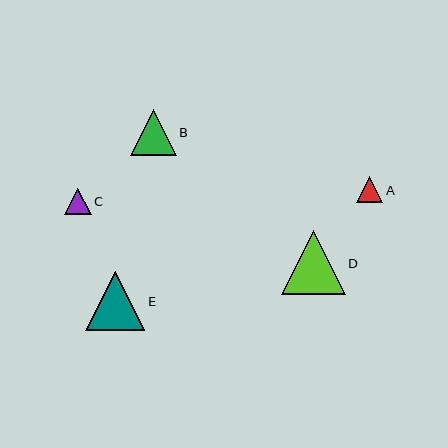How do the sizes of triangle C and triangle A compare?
Triangle C and triangle A are approximately the same size.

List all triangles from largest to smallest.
From largest to smallest: D, E, B, C, A.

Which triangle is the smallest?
Triangle A is the smallest with a size of approximately 26 pixels.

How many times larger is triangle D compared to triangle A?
Triangle D is approximately 2.4 times the size of triangle A.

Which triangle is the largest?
Triangle D is the largest with a size of approximately 63 pixels.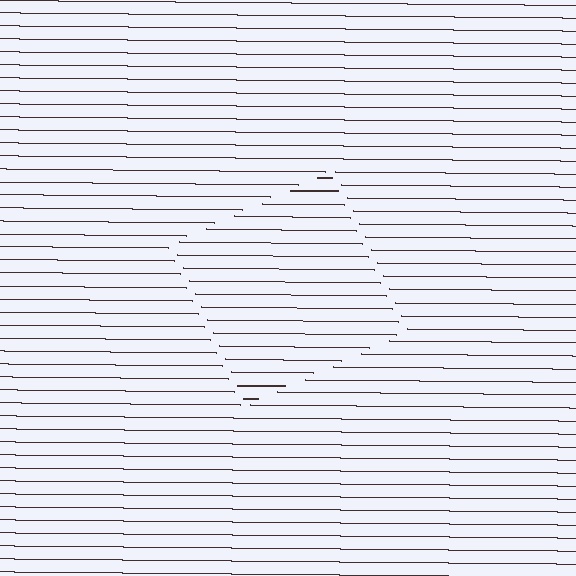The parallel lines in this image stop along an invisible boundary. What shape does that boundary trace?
An illusory square. The interior of the shape contains the same grating, shifted by half a period — the contour is defined by the phase discontinuity where line-ends from the inner and outer gratings abut.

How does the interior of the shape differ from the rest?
The interior of the shape contains the same grating, shifted by half a period — the contour is defined by the phase discontinuity where line-ends from the inner and outer gratings abut.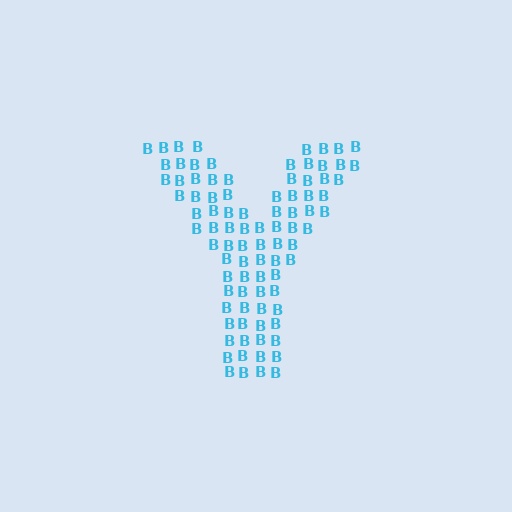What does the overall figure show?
The overall figure shows the letter Y.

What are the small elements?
The small elements are letter B's.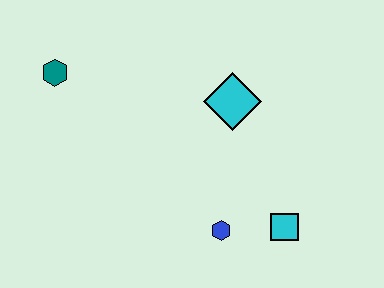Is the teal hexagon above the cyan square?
Yes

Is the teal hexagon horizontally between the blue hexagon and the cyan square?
No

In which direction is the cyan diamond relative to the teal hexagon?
The cyan diamond is to the right of the teal hexagon.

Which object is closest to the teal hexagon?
The cyan diamond is closest to the teal hexagon.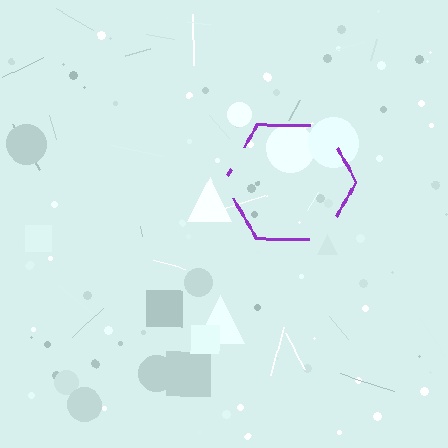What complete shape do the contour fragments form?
The contour fragments form a hexagon.